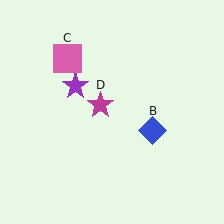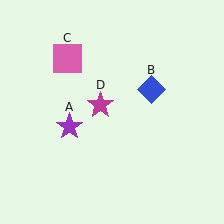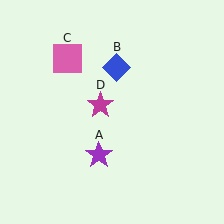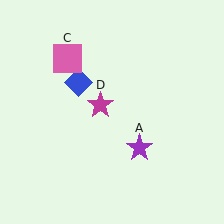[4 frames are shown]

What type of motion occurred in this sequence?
The purple star (object A), blue diamond (object B) rotated counterclockwise around the center of the scene.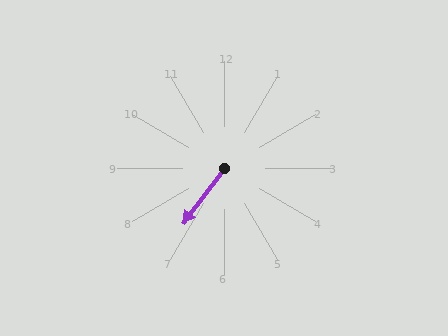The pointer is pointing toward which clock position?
Roughly 7 o'clock.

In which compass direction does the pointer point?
Southwest.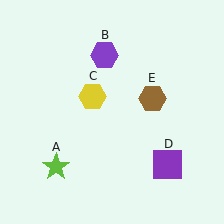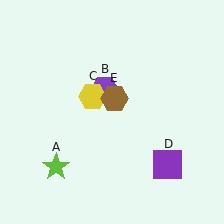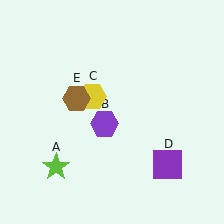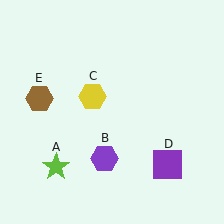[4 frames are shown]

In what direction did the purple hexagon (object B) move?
The purple hexagon (object B) moved down.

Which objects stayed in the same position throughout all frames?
Lime star (object A) and yellow hexagon (object C) and purple square (object D) remained stationary.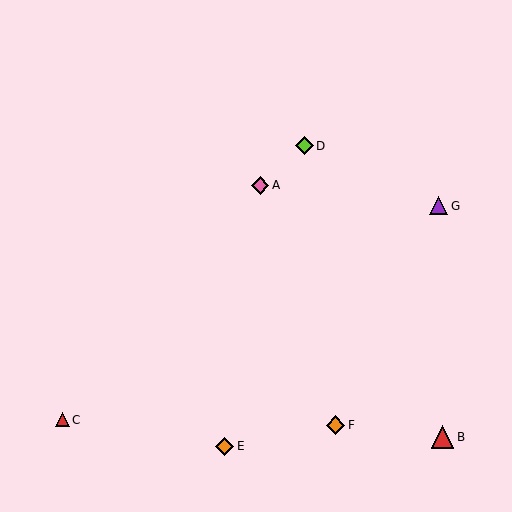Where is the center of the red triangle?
The center of the red triangle is at (62, 420).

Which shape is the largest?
The red triangle (labeled B) is the largest.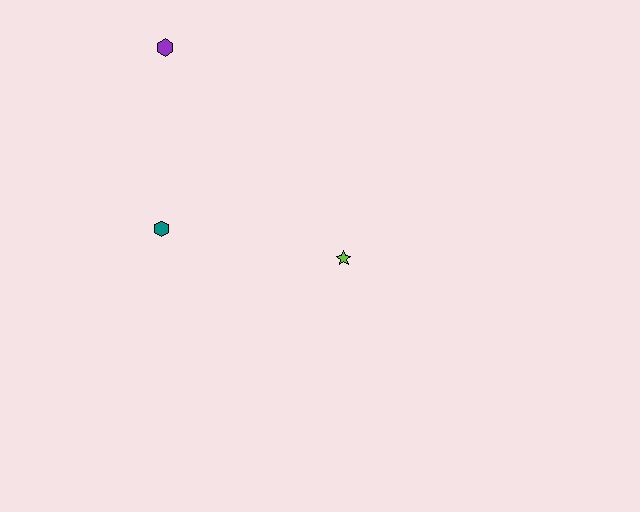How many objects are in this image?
There are 3 objects.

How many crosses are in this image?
There are no crosses.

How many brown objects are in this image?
There are no brown objects.